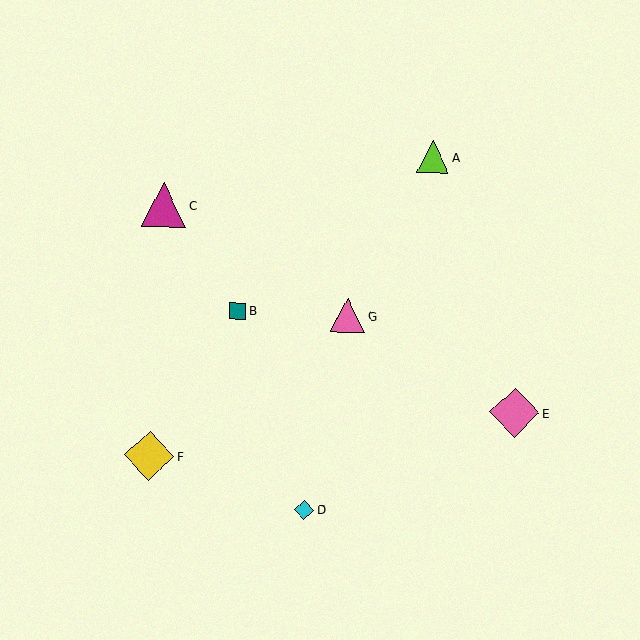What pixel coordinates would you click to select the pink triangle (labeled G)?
Click at (348, 316) to select the pink triangle G.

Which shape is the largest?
The pink diamond (labeled E) is the largest.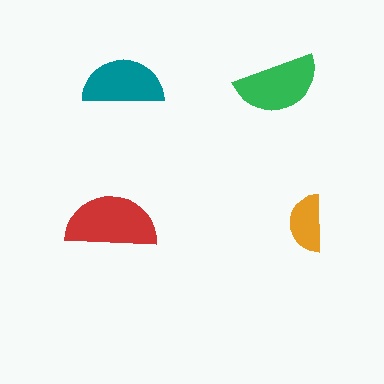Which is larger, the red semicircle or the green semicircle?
The red one.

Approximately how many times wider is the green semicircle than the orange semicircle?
About 1.5 times wider.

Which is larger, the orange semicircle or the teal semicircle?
The teal one.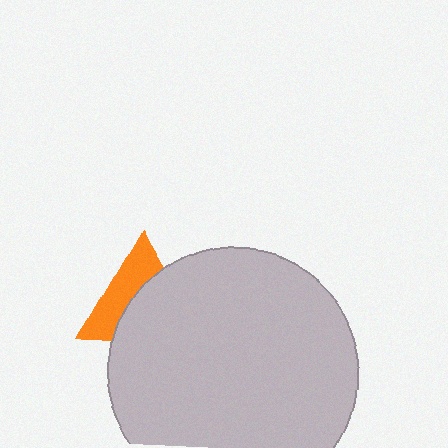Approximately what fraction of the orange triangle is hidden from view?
Roughly 55% of the orange triangle is hidden behind the light gray circle.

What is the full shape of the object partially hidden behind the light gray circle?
The partially hidden object is an orange triangle.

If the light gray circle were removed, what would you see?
You would see the complete orange triangle.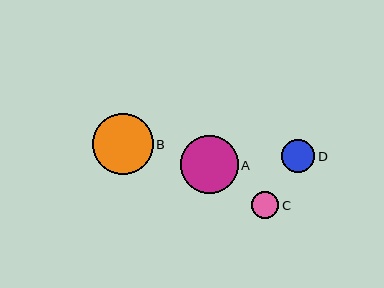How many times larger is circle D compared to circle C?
Circle D is approximately 1.3 times the size of circle C.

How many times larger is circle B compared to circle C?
Circle B is approximately 2.2 times the size of circle C.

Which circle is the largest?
Circle B is the largest with a size of approximately 61 pixels.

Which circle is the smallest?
Circle C is the smallest with a size of approximately 27 pixels.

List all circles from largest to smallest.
From largest to smallest: B, A, D, C.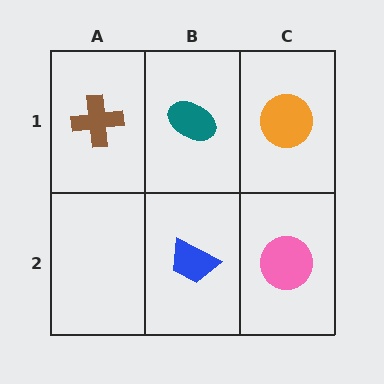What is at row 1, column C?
An orange circle.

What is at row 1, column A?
A brown cross.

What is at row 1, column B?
A teal ellipse.